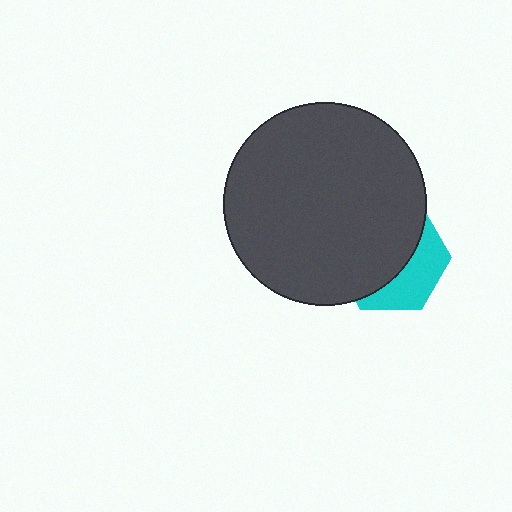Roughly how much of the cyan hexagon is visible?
A small part of it is visible (roughly 37%).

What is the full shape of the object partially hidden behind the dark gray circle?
The partially hidden object is a cyan hexagon.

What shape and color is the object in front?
The object in front is a dark gray circle.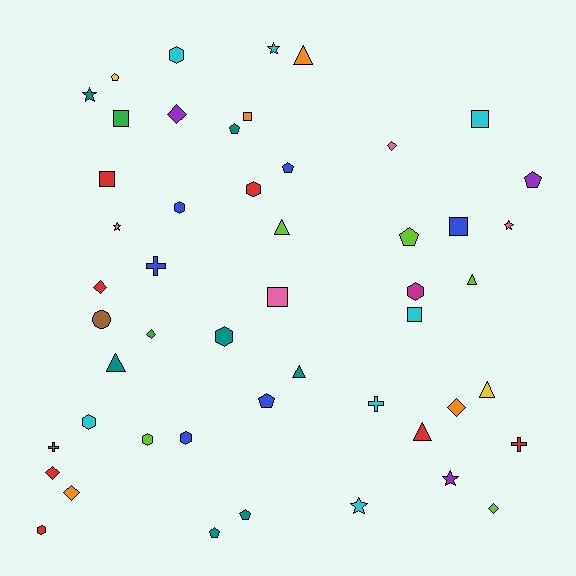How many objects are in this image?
There are 50 objects.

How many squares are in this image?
There are 7 squares.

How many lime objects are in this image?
There are 5 lime objects.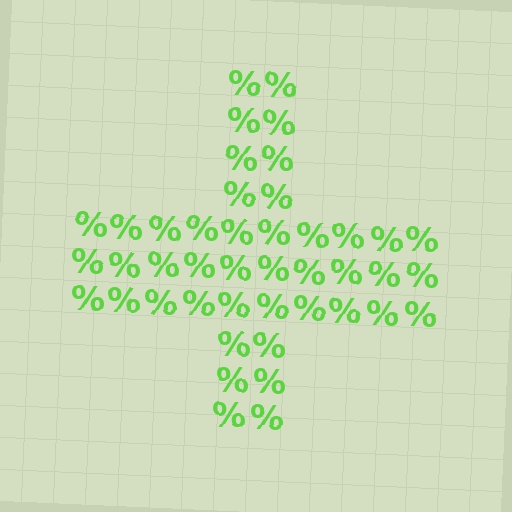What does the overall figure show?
The overall figure shows a cross.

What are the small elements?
The small elements are percent signs.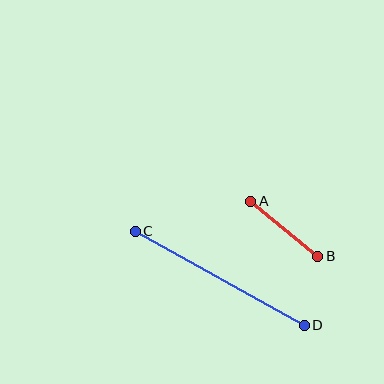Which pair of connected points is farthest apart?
Points C and D are farthest apart.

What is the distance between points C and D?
The distance is approximately 193 pixels.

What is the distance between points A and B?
The distance is approximately 87 pixels.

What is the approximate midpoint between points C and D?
The midpoint is at approximately (220, 278) pixels.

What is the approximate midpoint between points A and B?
The midpoint is at approximately (284, 229) pixels.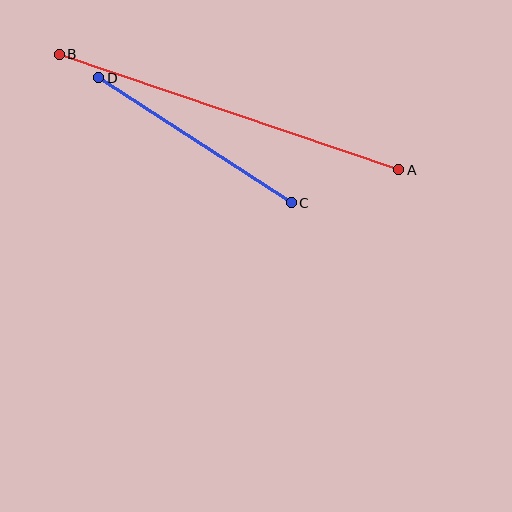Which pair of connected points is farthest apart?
Points A and B are farthest apart.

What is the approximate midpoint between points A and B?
The midpoint is at approximately (229, 112) pixels.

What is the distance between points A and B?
The distance is approximately 358 pixels.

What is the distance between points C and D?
The distance is approximately 229 pixels.